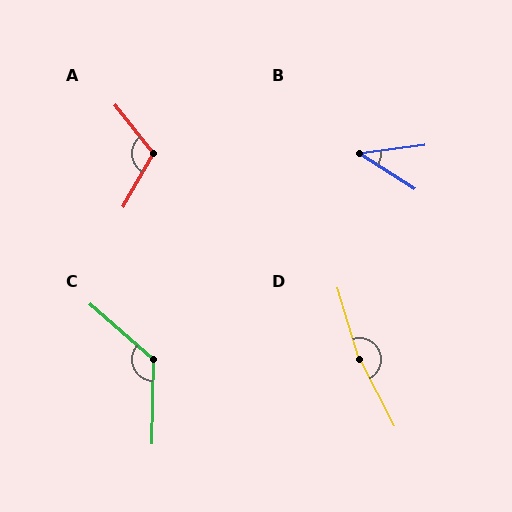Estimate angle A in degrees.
Approximately 111 degrees.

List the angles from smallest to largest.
B (40°), A (111°), C (131°), D (169°).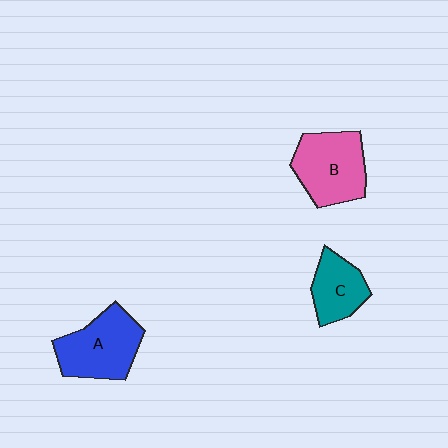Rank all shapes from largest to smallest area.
From largest to smallest: A (blue), B (pink), C (teal).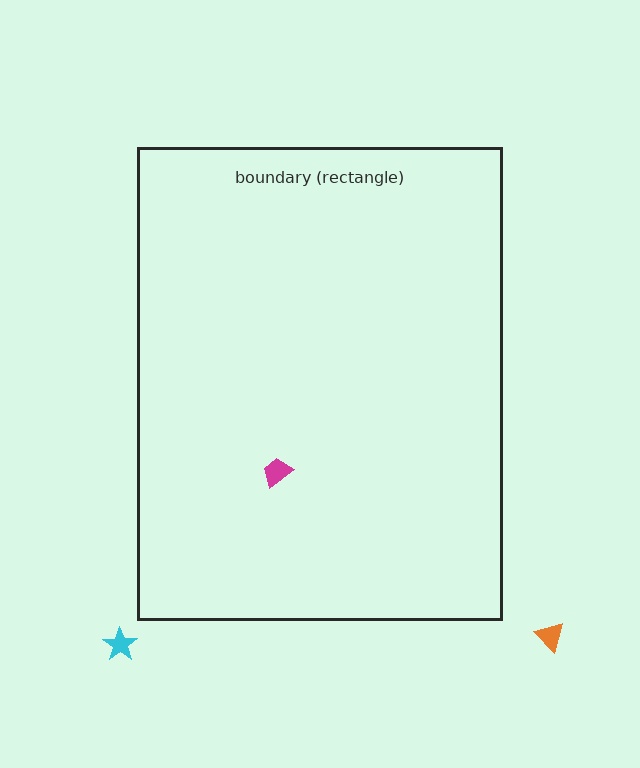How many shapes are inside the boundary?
1 inside, 2 outside.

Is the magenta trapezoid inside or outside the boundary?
Inside.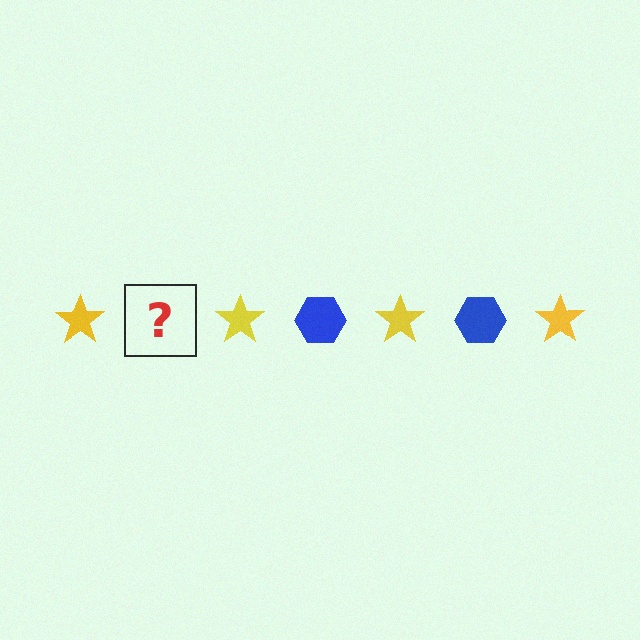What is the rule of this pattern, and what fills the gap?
The rule is that the pattern alternates between yellow star and blue hexagon. The gap should be filled with a blue hexagon.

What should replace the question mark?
The question mark should be replaced with a blue hexagon.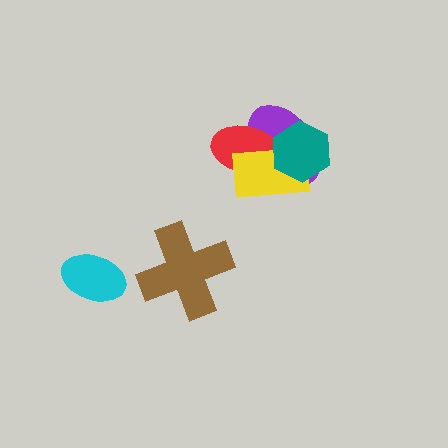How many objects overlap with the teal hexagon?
3 objects overlap with the teal hexagon.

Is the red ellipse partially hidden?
Yes, it is partially covered by another shape.